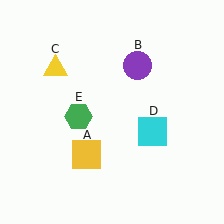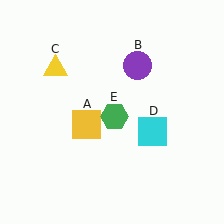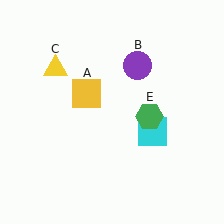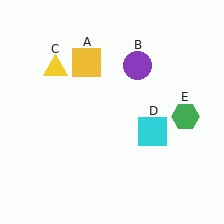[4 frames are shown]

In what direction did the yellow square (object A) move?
The yellow square (object A) moved up.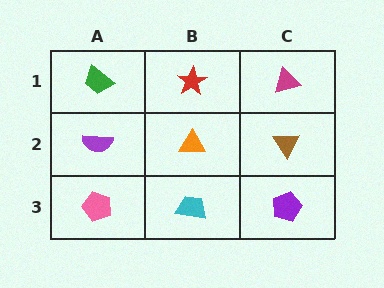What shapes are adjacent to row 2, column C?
A magenta triangle (row 1, column C), a purple pentagon (row 3, column C), an orange triangle (row 2, column B).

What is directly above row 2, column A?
A green trapezoid.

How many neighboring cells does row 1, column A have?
2.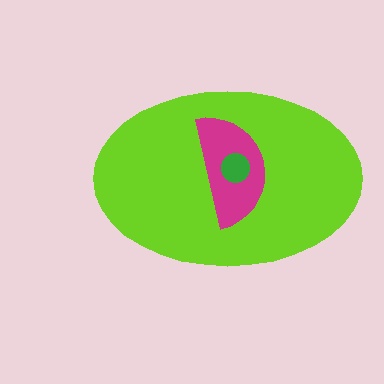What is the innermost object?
The green circle.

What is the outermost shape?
The lime ellipse.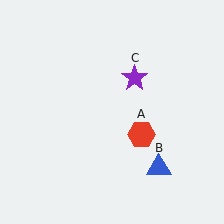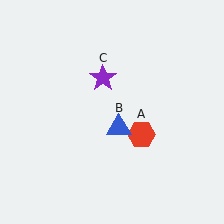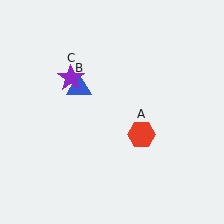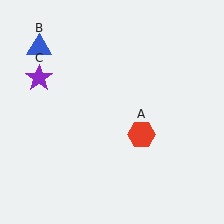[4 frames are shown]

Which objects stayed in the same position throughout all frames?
Red hexagon (object A) remained stationary.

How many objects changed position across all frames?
2 objects changed position: blue triangle (object B), purple star (object C).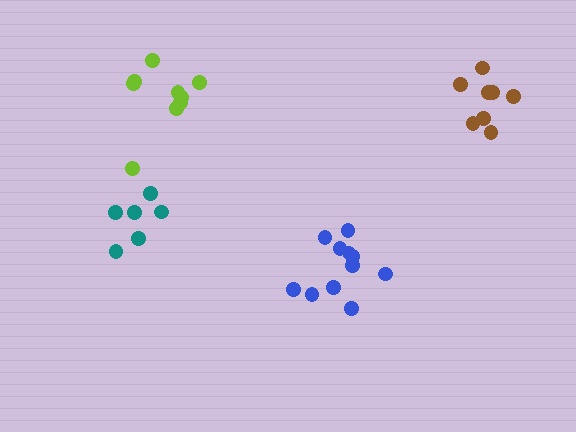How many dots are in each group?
Group 1: 11 dots, Group 2: 9 dots, Group 3: 8 dots, Group 4: 6 dots (34 total).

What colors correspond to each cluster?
The clusters are colored: blue, lime, brown, teal.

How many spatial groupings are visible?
There are 4 spatial groupings.